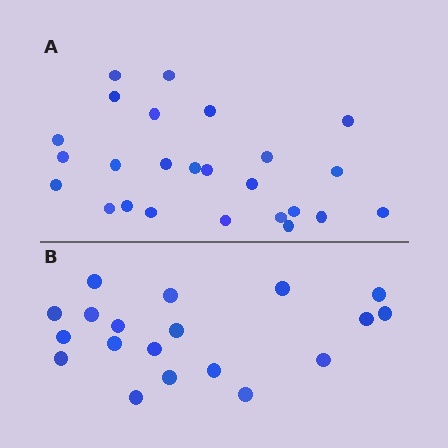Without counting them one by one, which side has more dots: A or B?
Region A (the top region) has more dots.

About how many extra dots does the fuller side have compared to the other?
Region A has about 6 more dots than region B.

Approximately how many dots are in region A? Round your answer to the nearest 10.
About 20 dots. (The exact count is 25, which rounds to 20.)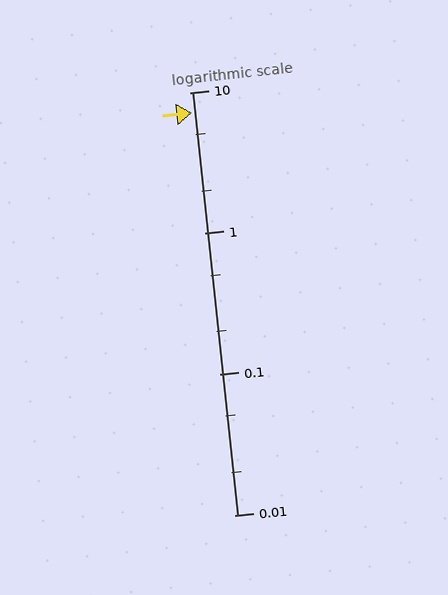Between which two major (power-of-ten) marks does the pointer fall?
The pointer is between 1 and 10.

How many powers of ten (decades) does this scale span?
The scale spans 3 decades, from 0.01 to 10.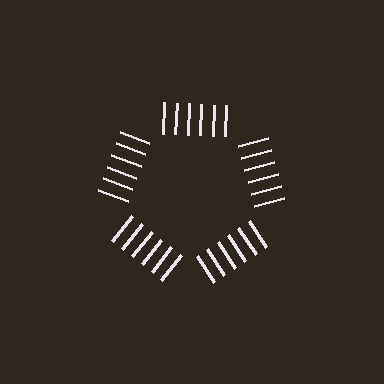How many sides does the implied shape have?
5 sides — the line-ends trace a pentagon.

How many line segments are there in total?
30 — 6 along each of the 5 edges.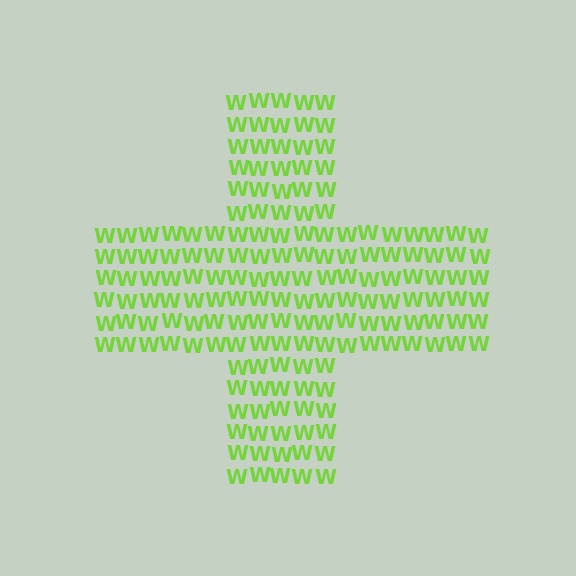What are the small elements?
The small elements are letter W's.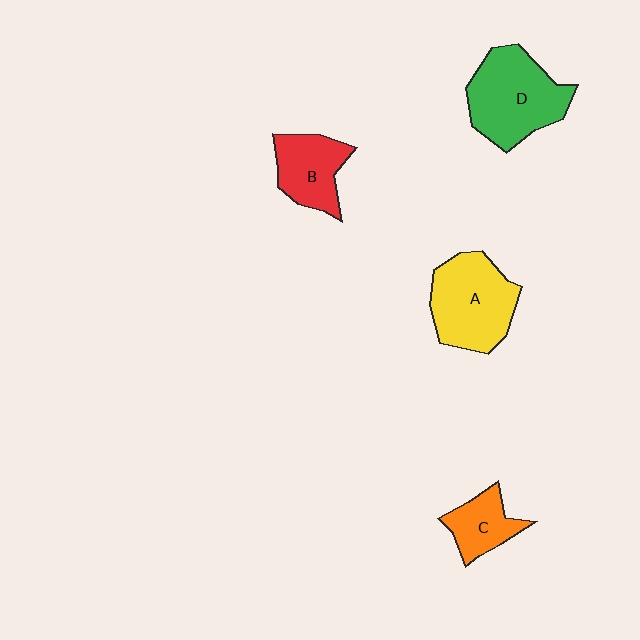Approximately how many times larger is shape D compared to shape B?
Approximately 1.6 times.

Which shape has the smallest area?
Shape C (orange).